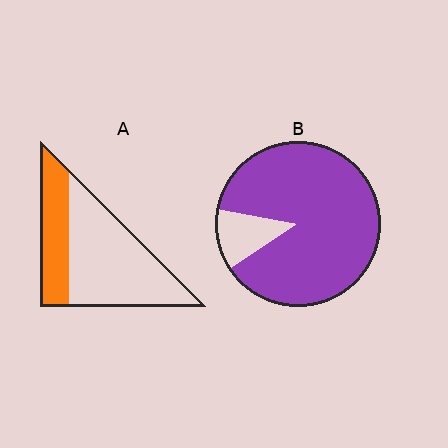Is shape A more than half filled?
No.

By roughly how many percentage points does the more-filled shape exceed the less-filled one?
By roughly 55 percentage points (B over A).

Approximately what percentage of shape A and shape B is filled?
A is approximately 30% and B is approximately 90%.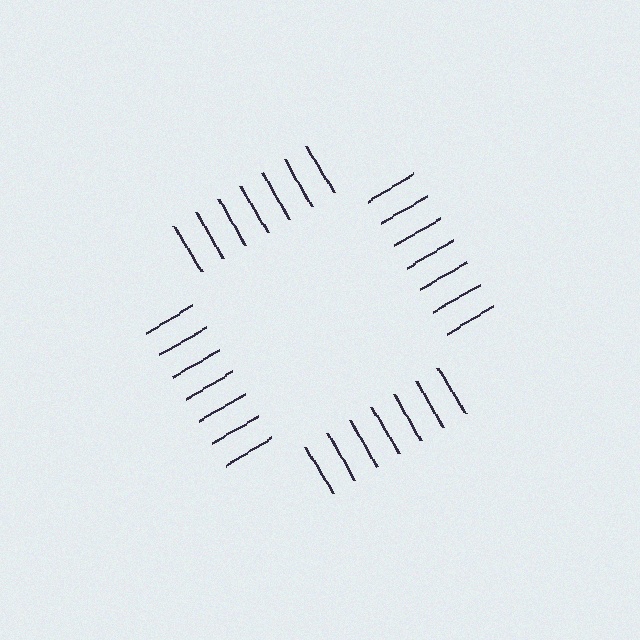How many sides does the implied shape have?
4 sides — the line-ends trace a square.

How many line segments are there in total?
28 — 7 along each of the 4 edges.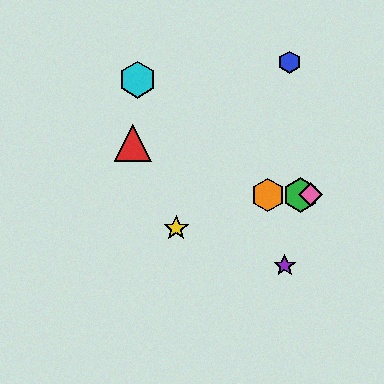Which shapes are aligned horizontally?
The green hexagon, the orange hexagon, the pink diamond are aligned horizontally.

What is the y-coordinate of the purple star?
The purple star is at y≈266.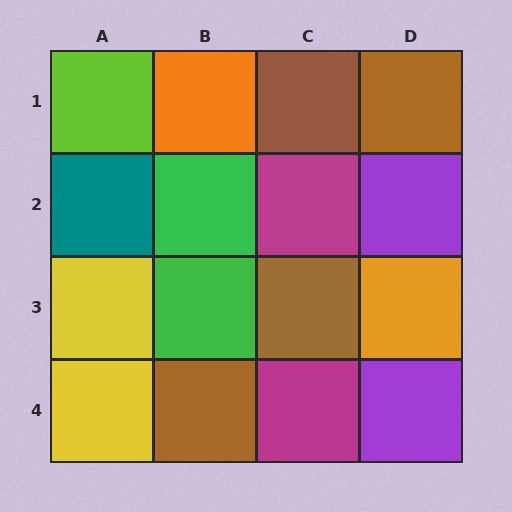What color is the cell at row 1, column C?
Brown.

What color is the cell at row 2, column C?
Magenta.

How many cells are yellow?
2 cells are yellow.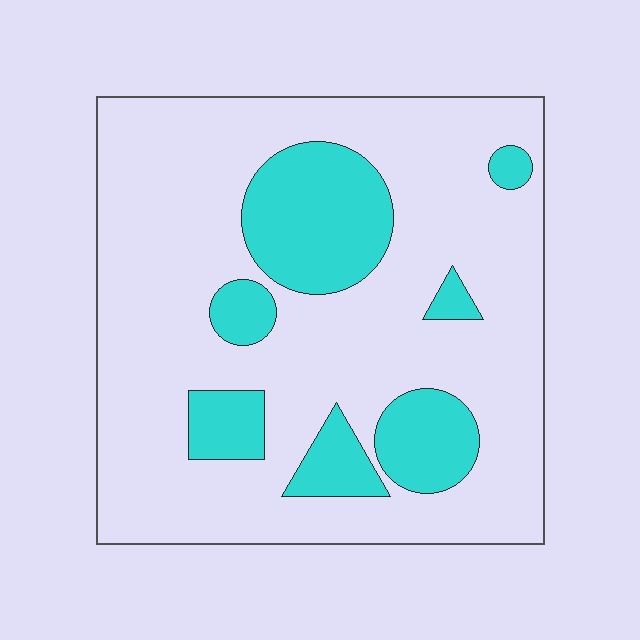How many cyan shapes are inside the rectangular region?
7.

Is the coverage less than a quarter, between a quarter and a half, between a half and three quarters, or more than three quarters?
Less than a quarter.